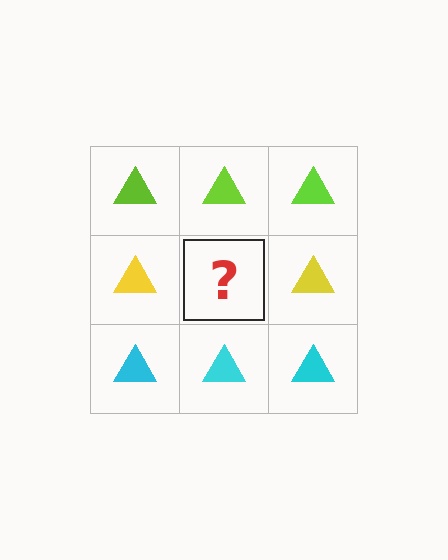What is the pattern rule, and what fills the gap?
The rule is that each row has a consistent color. The gap should be filled with a yellow triangle.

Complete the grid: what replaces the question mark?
The question mark should be replaced with a yellow triangle.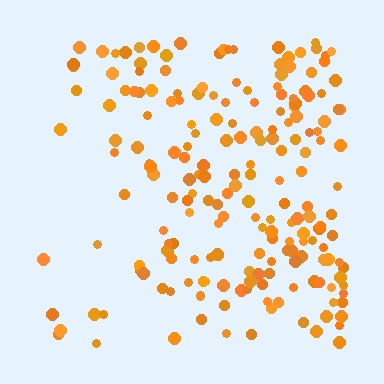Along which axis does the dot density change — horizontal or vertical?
Horizontal.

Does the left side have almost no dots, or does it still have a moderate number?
Still a moderate number, just noticeably fewer than the right.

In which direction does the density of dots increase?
From left to right, with the right side densest.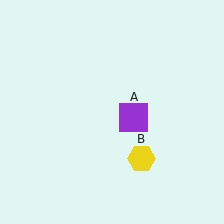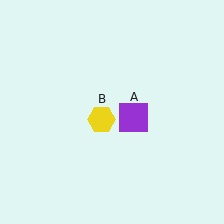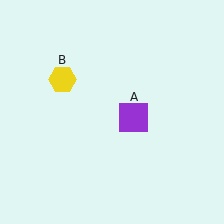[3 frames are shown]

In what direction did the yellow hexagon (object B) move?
The yellow hexagon (object B) moved up and to the left.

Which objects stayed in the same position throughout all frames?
Purple square (object A) remained stationary.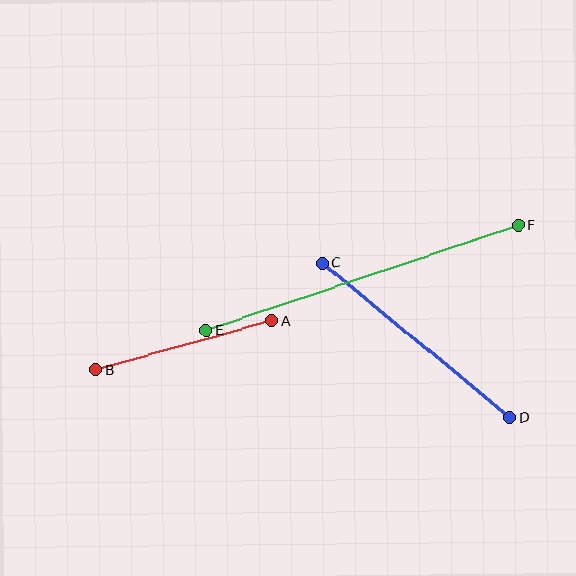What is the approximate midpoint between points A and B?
The midpoint is at approximately (184, 345) pixels.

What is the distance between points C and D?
The distance is approximately 243 pixels.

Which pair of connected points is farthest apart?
Points E and F are farthest apart.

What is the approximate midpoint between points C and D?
The midpoint is at approximately (416, 340) pixels.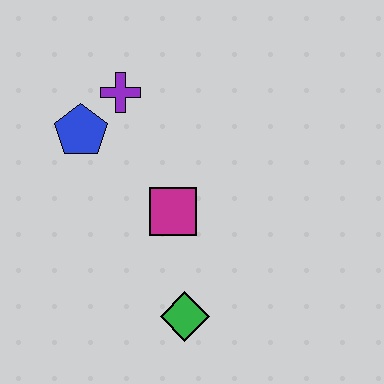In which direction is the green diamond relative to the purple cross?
The green diamond is below the purple cross.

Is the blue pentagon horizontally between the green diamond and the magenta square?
No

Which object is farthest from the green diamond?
The purple cross is farthest from the green diamond.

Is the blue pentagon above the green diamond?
Yes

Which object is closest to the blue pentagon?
The purple cross is closest to the blue pentagon.